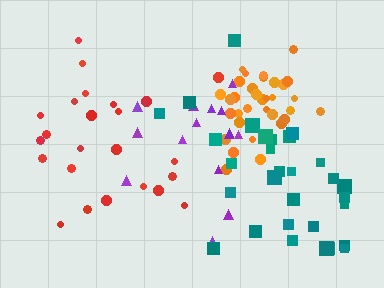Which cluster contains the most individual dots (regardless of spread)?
Orange (33).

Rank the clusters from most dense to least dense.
orange, red, teal, purple.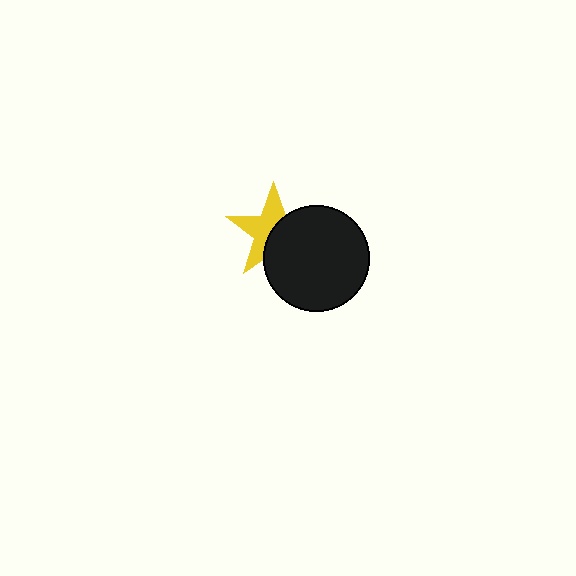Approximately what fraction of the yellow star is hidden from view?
Roughly 48% of the yellow star is hidden behind the black circle.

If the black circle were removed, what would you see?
You would see the complete yellow star.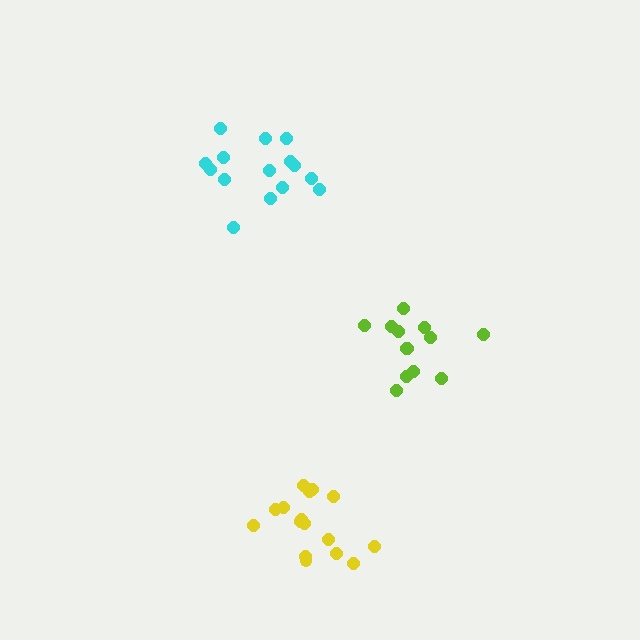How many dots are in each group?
Group 1: 15 dots, Group 2: 13 dots, Group 3: 16 dots (44 total).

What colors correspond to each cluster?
The clusters are colored: cyan, lime, yellow.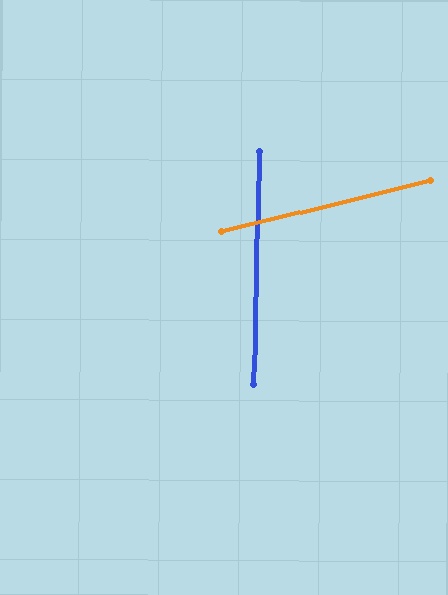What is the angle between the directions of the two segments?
Approximately 75 degrees.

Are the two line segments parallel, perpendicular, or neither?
Neither parallel nor perpendicular — they differ by about 75°.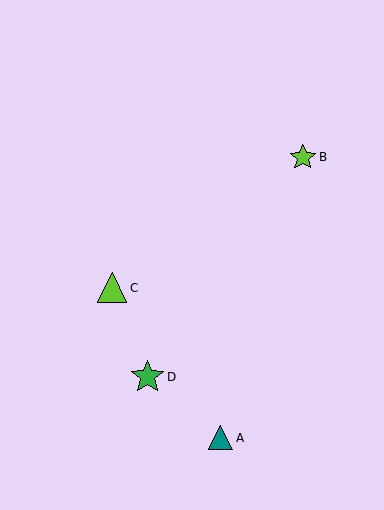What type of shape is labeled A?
Shape A is a teal triangle.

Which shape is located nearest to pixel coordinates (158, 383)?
The green star (labeled D) at (147, 377) is nearest to that location.